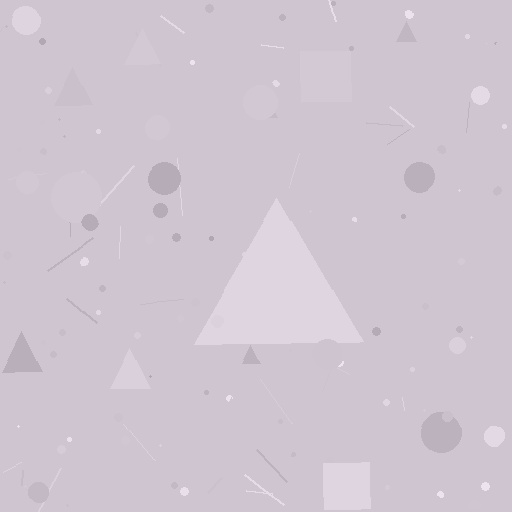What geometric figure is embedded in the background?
A triangle is embedded in the background.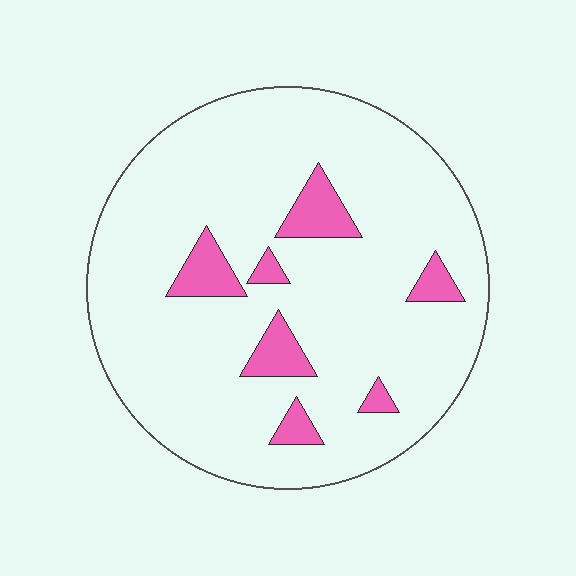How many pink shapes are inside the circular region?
7.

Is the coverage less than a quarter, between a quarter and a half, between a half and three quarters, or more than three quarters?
Less than a quarter.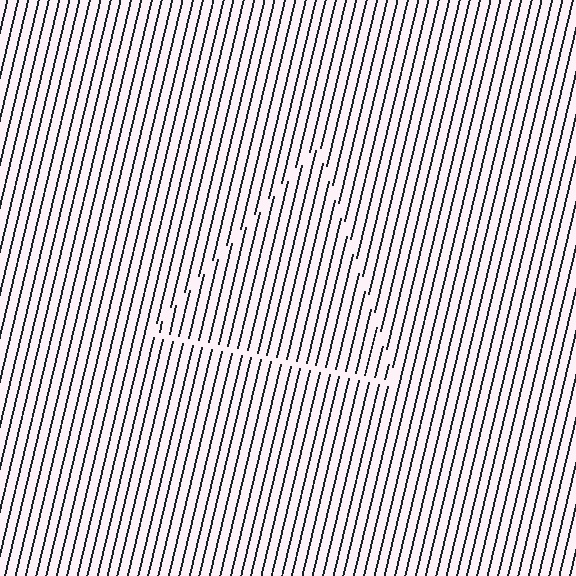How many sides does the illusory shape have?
3 sides — the line-ends trace a triangle.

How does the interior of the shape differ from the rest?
The interior of the shape contains the same grating, shifted by half a period — the contour is defined by the phase discontinuity where line-ends from the inner and outer gratings abut.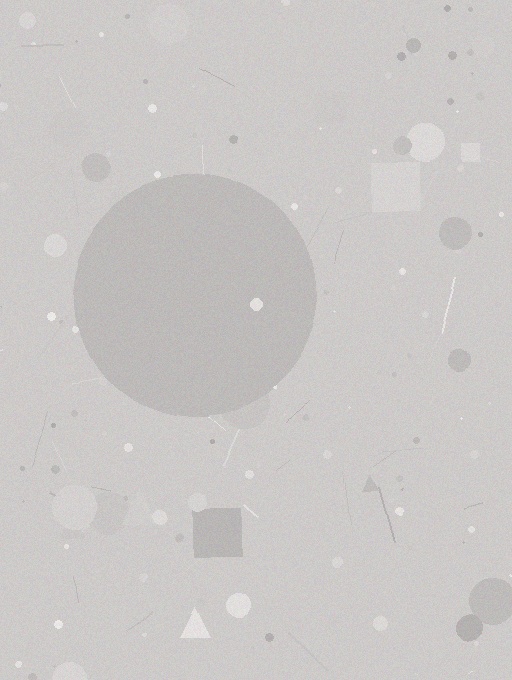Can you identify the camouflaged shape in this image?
The camouflaged shape is a circle.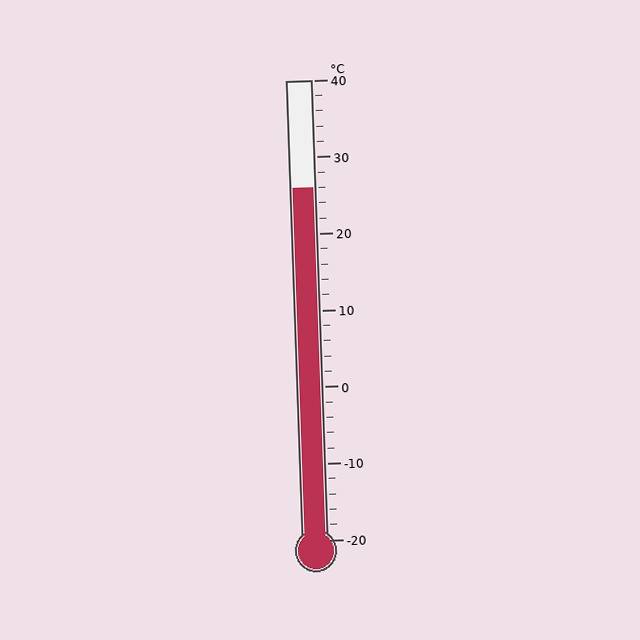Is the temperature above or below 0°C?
The temperature is above 0°C.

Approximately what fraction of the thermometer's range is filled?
The thermometer is filled to approximately 75% of its range.